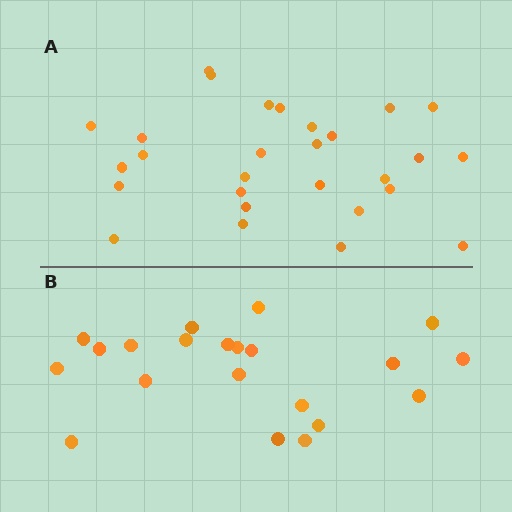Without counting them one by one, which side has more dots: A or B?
Region A (the top region) has more dots.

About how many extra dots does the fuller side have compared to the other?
Region A has roughly 8 or so more dots than region B.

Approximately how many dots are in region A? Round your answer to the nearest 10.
About 30 dots. (The exact count is 28, which rounds to 30.)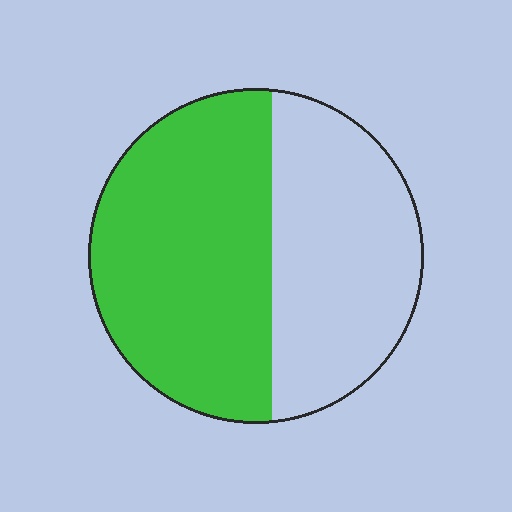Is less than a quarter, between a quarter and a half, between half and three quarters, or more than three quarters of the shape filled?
Between half and three quarters.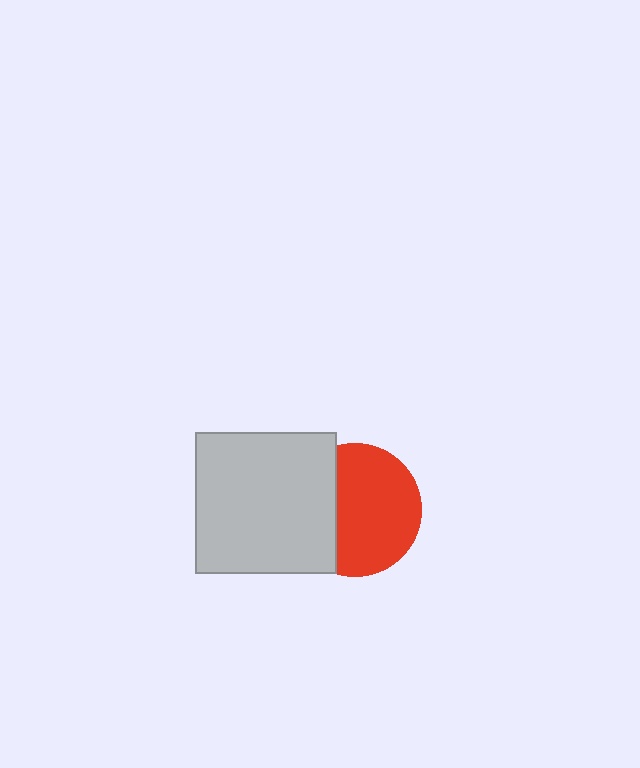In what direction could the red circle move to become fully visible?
The red circle could move right. That would shift it out from behind the light gray rectangle entirely.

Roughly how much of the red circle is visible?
Most of it is visible (roughly 66%).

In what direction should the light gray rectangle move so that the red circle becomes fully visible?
The light gray rectangle should move left. That is the shortest direction to clear the overlap and leave the red circle fully visible.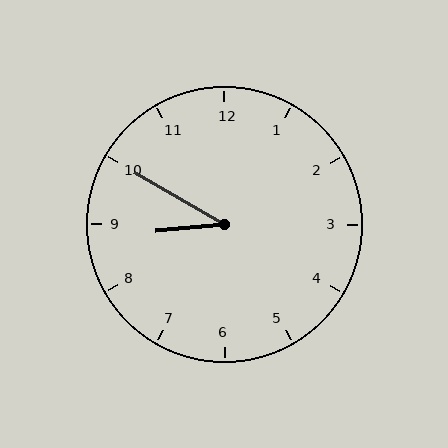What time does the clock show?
8:50.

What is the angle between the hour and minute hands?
Approximately 35 degrees.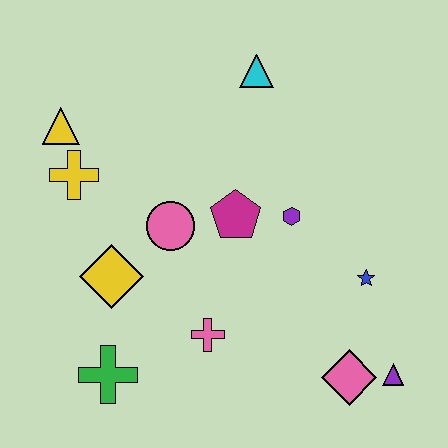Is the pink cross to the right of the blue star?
No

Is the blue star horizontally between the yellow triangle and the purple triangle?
Yes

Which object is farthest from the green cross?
The cyan triangle is farthest from the green cross.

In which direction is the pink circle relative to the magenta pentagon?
The pink circle is to the left of the magenta pentagon.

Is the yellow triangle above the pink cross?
Yes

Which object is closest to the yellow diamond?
The pink circle is closest to the yellow diamond.